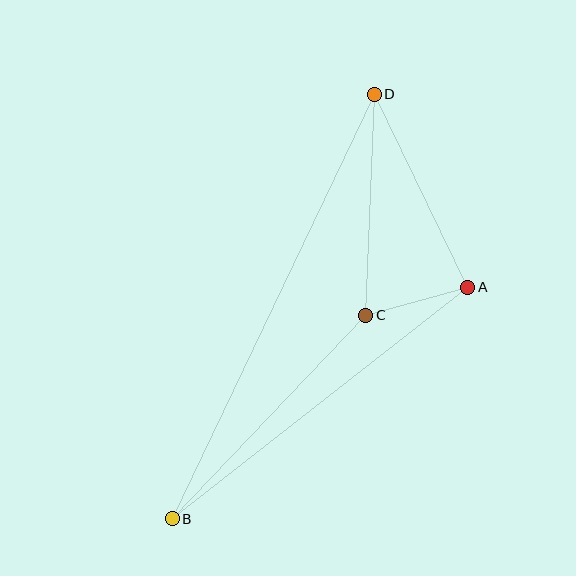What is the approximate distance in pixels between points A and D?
The distance between A and D is approximately 215 pixels.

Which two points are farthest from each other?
Points B and D are farthest from each other.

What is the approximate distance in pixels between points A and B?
The distance between A and B is approximately 375 pixels.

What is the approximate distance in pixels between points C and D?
The distance between C and D is approximately 222 pixels.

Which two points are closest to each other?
Points A and C are closest to each other.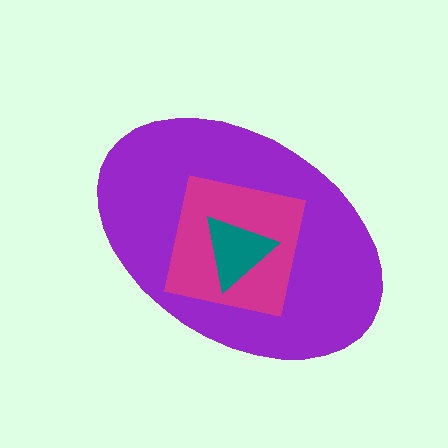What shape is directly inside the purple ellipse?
The magenta square.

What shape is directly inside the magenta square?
The teal triangle.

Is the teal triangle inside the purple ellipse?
Yes.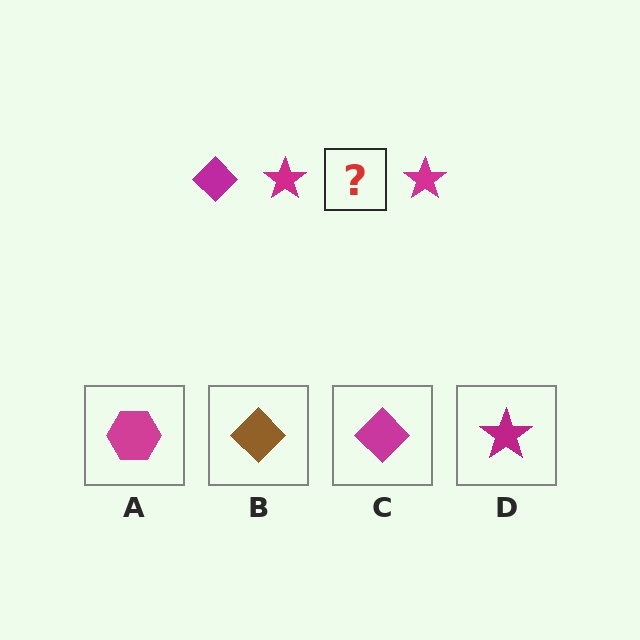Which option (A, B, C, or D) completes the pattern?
C.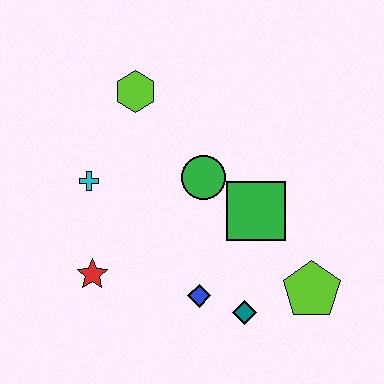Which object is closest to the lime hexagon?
The cyan cross is closest to the lime hexagon.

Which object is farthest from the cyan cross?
The lime pentagon is farthest from the cyan cross.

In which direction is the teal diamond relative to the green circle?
The teal diamond is below the green circle.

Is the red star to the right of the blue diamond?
No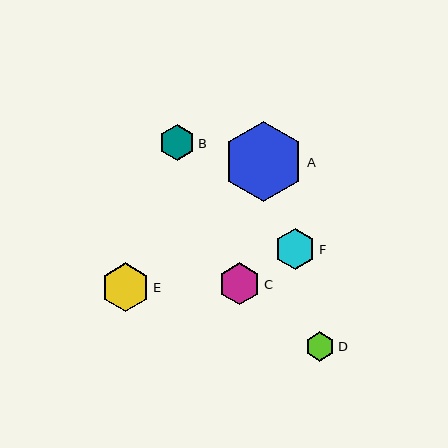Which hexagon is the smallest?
Hexagon D is the smallest with a size of approximately 29 pixels.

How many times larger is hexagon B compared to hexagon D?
Hexagon B is approximately 1.2 times the size of hexagon D.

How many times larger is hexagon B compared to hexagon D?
Hexagon B is approximately 1.2 times the size of hexagon D.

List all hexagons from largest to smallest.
From largest to smallest: A, E, C, F, B, D.